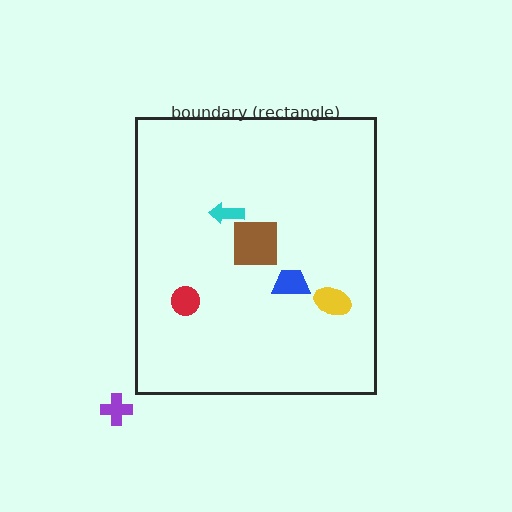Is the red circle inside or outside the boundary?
Inside.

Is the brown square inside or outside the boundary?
Inside.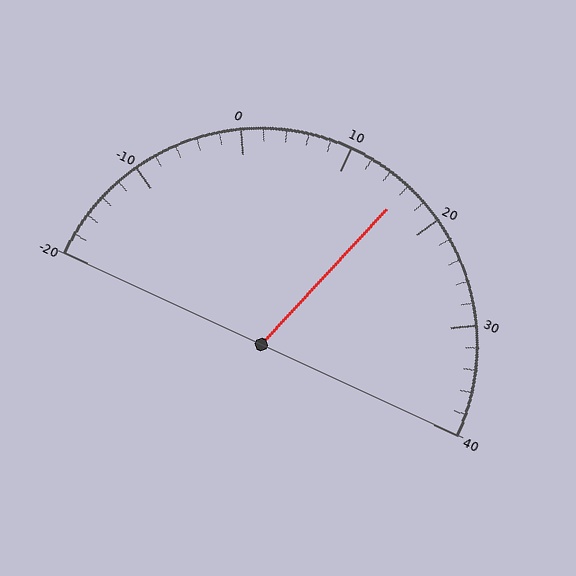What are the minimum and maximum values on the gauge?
The gauge ranges from -20 to 40.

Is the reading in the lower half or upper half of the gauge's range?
The reading is in the upper half of the range (-20 to 40).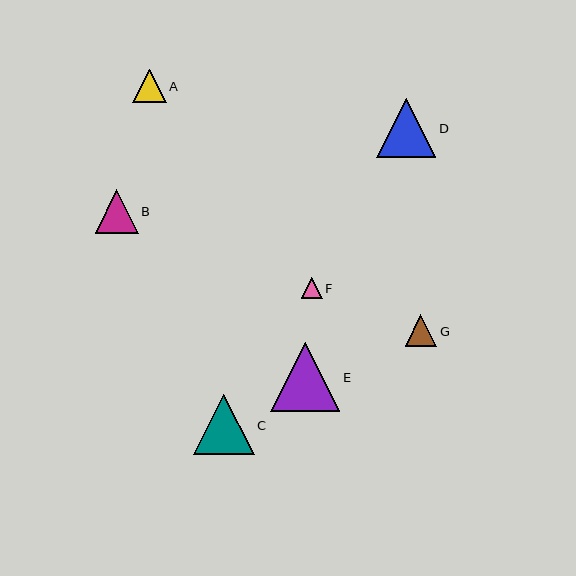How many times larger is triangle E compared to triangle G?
Triangle E is approximately 2.2 times the size of triangle G.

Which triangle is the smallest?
Triangle F is the smallest with a size of approximately 21 pixels.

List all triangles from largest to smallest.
From largest to smallest: E, C, D, B, A, G, F.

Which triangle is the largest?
Triangle E is the largest with a size of approximately 70 pixels.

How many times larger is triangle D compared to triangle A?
Triangle D is approximately 1.8 times the size of triangle A.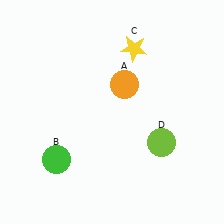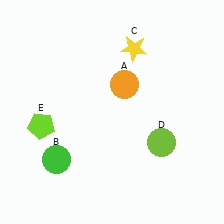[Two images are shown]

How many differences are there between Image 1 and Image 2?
There is 1 difference between the two images.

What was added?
A lime pentagon (E) was added in Image 2.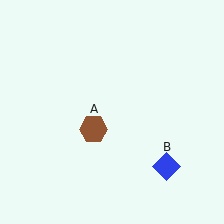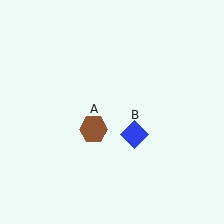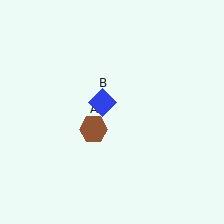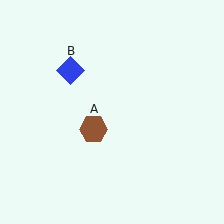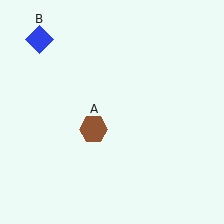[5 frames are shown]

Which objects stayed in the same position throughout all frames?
Brown hexagon (object A) remained stationary.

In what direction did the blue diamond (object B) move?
The blue diamond (object B) moved up and to the left.